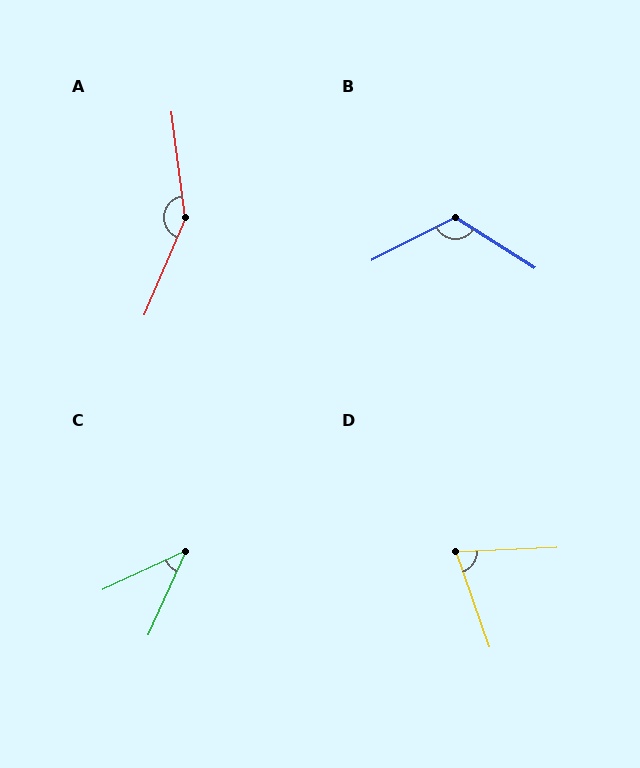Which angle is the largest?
A, at approximately 150 degrees.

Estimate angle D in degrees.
Approximately 73 degrees.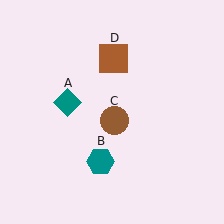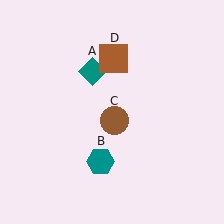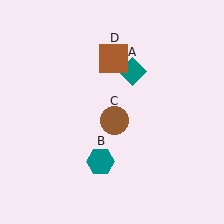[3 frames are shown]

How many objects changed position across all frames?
1 object changed position: teal diamond (object A).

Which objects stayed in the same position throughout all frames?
Teal hexagon (object B) and brown circle (object C) and brown square (object D) remained stationary.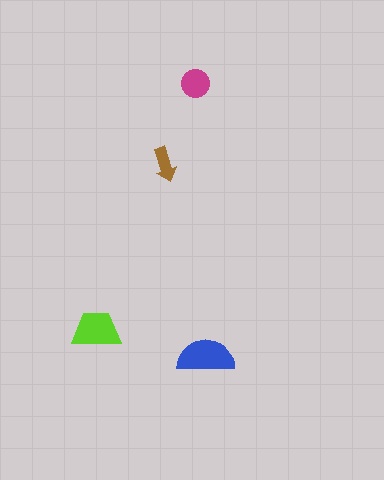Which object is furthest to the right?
The blue semicircle is rightmost.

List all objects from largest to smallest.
The blue semicircle, the lime trapezoid, the magenta circle, the brown arrow.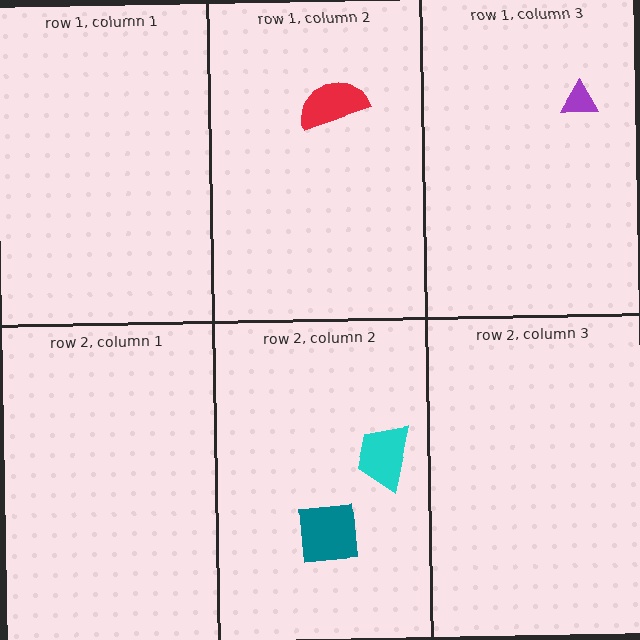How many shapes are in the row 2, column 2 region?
2.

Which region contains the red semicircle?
The row 1, column 2 region.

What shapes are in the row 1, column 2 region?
The red semicircle.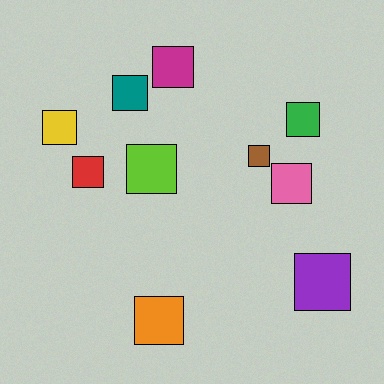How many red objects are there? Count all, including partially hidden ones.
There is 1 red object.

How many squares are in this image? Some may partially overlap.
There are 10 squares.